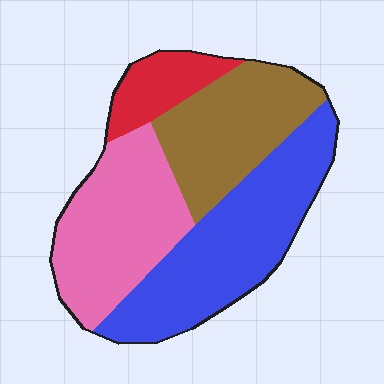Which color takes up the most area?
Blue, at roughly 35%.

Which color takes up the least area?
Red, at roughly 10%.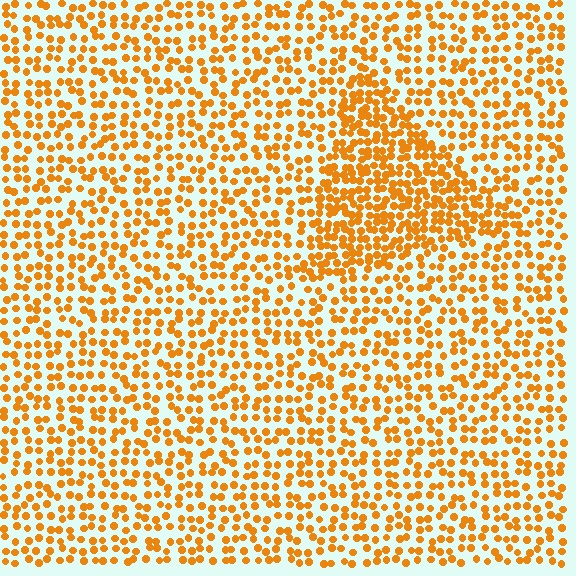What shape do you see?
I see a triangle.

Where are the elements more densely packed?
The elements are more densely packed inside the triangle boundary.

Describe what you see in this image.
The image contains small orange elements arranged at two different densities. A triangle-shaped region is visible where the elements are more densely packed than the surrounding area.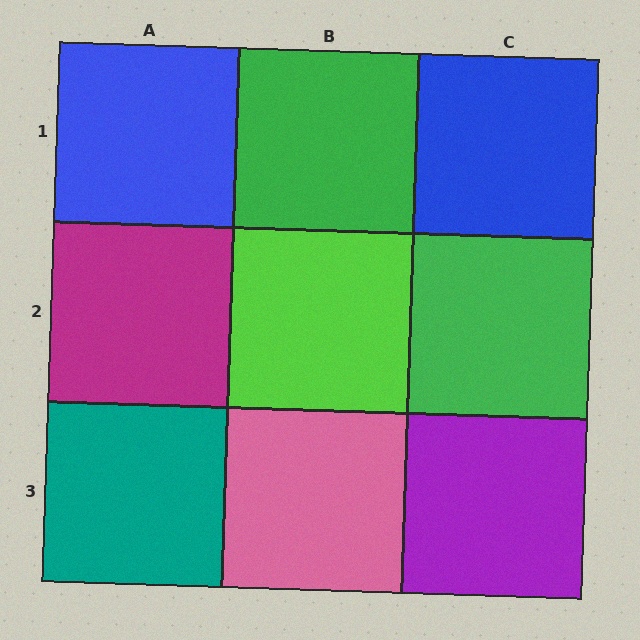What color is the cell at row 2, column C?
Green.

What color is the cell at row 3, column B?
Pink.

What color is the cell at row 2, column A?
Magenta.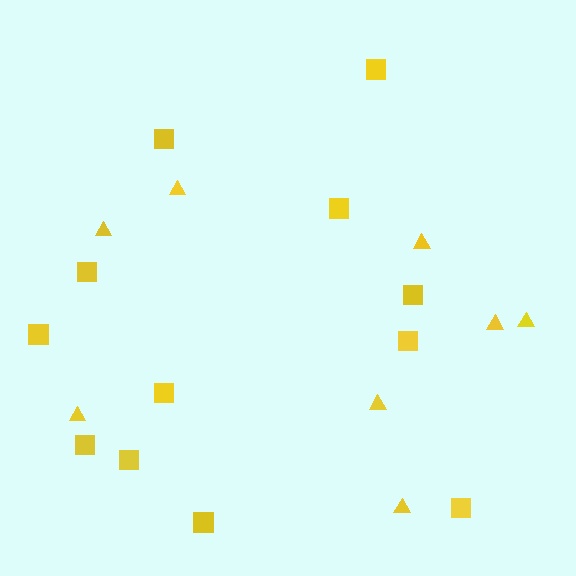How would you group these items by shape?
There are 2 groups: one group of triangles (8) and one group of squares (12).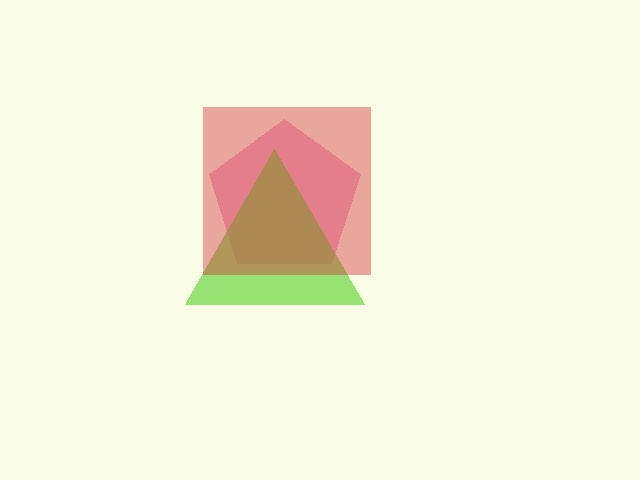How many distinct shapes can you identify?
There are 3 distinct shapes: a pink pentagon, a lime triangle, a red square.